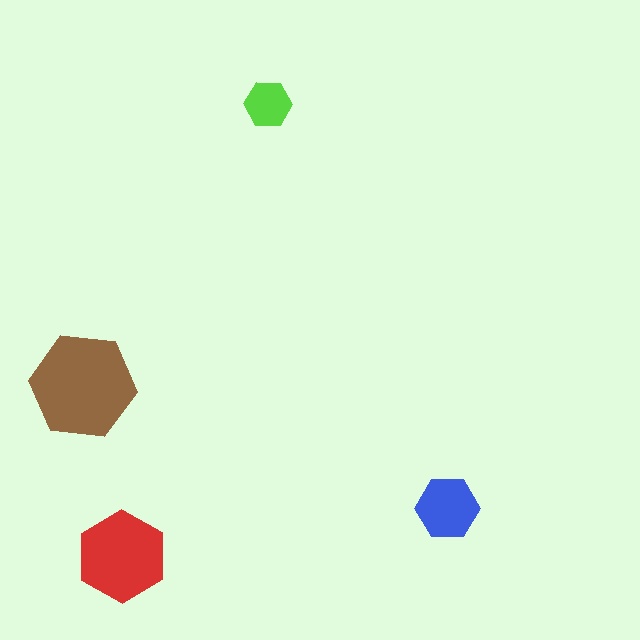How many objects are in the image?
There are 4 objects in the image.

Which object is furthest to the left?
The brown hexagon is leftmost.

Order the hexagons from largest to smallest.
the brown one, the red one, the blue one, the lime one.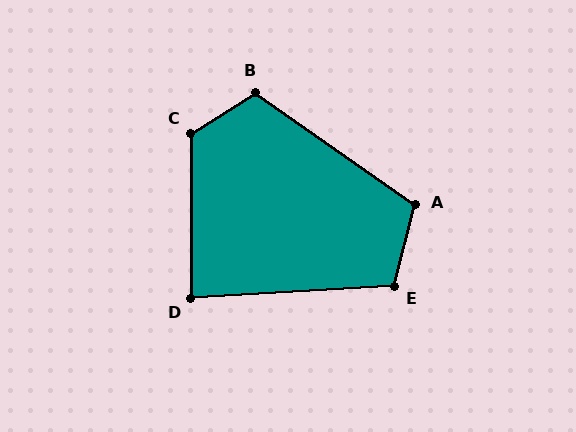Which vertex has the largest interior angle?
C, at approximately 122 degrees.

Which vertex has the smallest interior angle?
D, at approximately 87 degrees.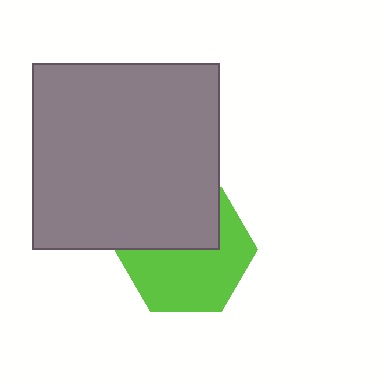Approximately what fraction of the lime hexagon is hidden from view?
Roughly 41% of the lime hexagon is hidden behind the gray square.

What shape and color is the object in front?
The object in front is a gray square.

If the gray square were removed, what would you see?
You would see the complete lime hexagon.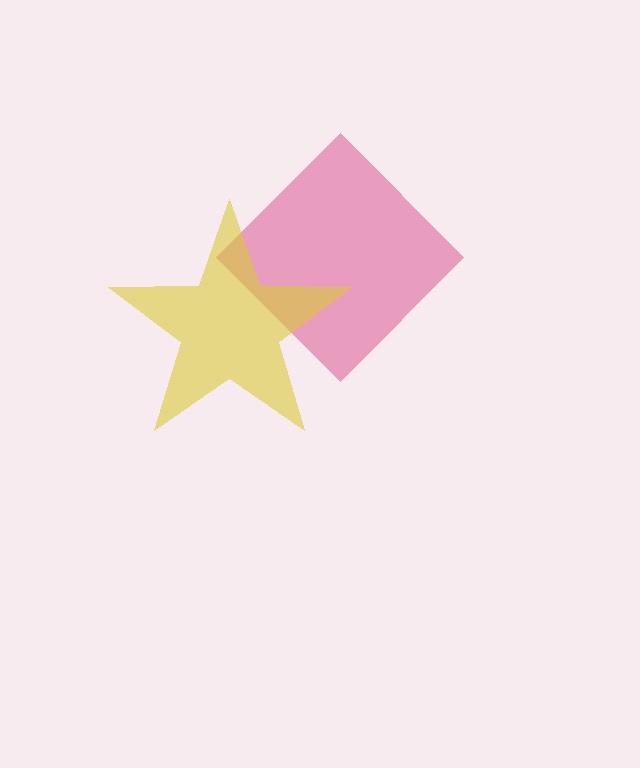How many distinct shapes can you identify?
There are 2 distinct shapes: a pink diamond, a yellow star.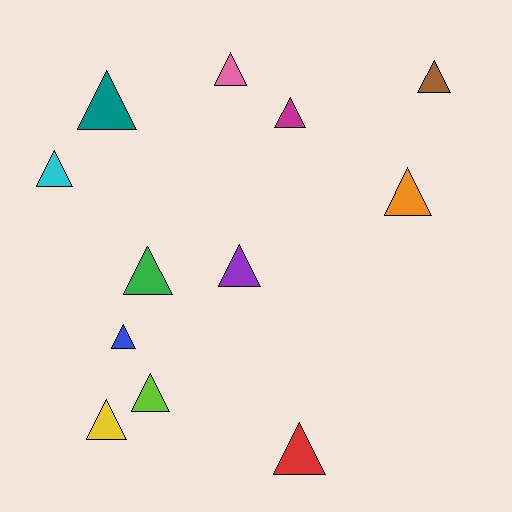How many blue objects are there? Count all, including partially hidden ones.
There is 1 blue object.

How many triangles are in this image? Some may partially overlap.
There are 12 triangles.